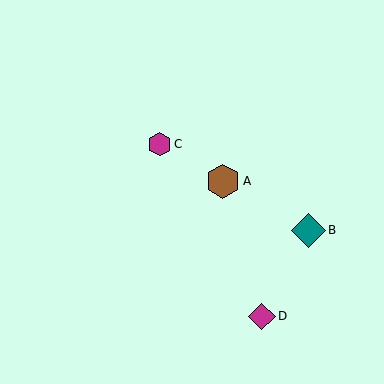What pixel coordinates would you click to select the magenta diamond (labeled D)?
Click at (262, 316) to select the magenta diamond D.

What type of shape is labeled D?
Shape D is a magenta diamond.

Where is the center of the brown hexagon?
The center of the brown hexagon is at (223, 181).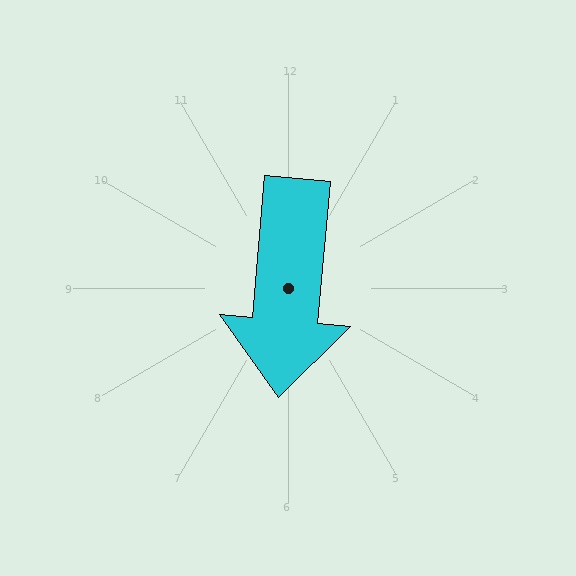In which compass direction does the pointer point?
South.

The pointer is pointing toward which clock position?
Roughly 6 o'clock.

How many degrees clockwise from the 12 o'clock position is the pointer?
Approximately 185 degrees.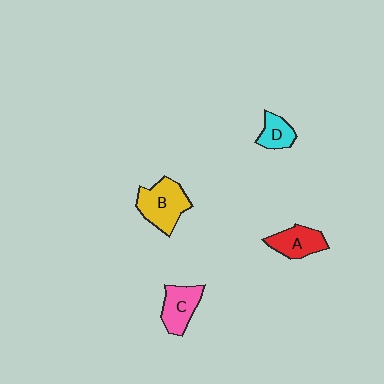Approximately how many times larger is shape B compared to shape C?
Approximately 1.3 times.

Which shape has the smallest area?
Shape D (cyan).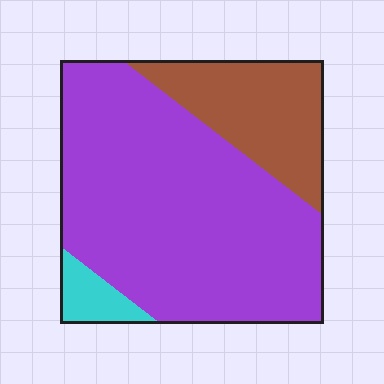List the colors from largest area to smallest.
From largest to smallest: purple, brown, cyan.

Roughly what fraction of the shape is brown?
Brown takes up about one quarter (1/4) of the shape.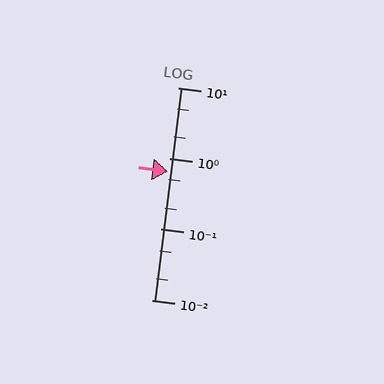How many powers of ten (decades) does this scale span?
The scale spans 3 decades, from 0.01 to 10.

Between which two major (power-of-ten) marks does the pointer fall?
The pointer is between 0.1 and 1.